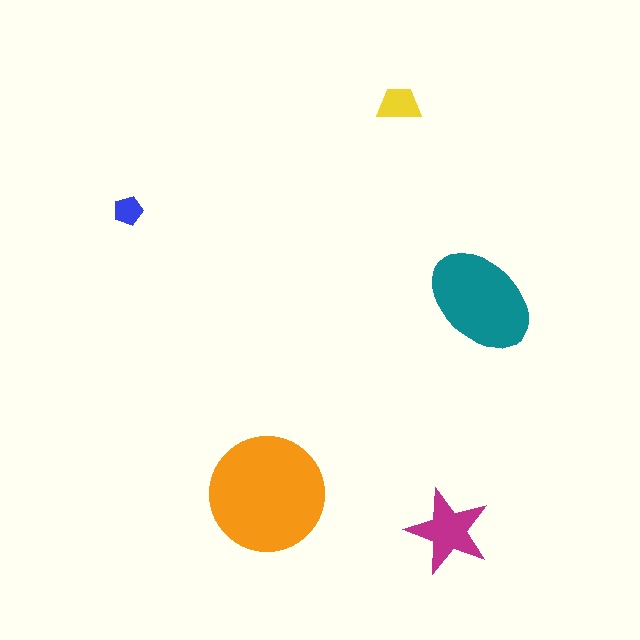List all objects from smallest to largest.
The blue pentagon, the yellow trapezoid, the magenta star, the teal ellipse, the orange circle.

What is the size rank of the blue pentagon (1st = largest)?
5th.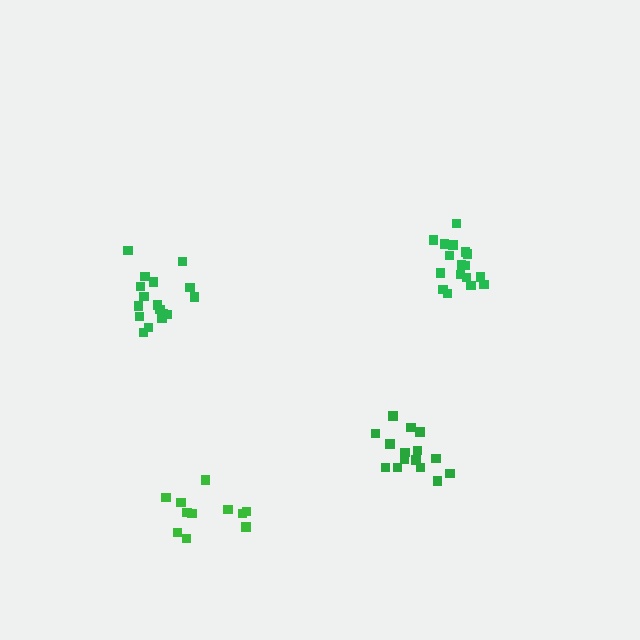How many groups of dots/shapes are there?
There are 4 groups.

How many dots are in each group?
Group 1: 17 dots, Group 2: 15 dots, Group 3: 11 dots, Group 4: 17 dots (60 total).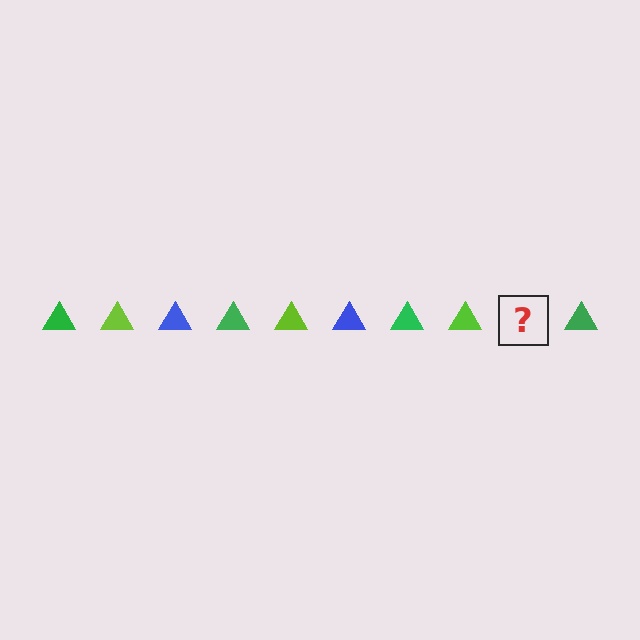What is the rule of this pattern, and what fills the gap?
The rule is that the pattern cycles through green, lime, blue triangles. The gap should be filled with a blue triangle.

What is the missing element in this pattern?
The missing element is a blue triangle.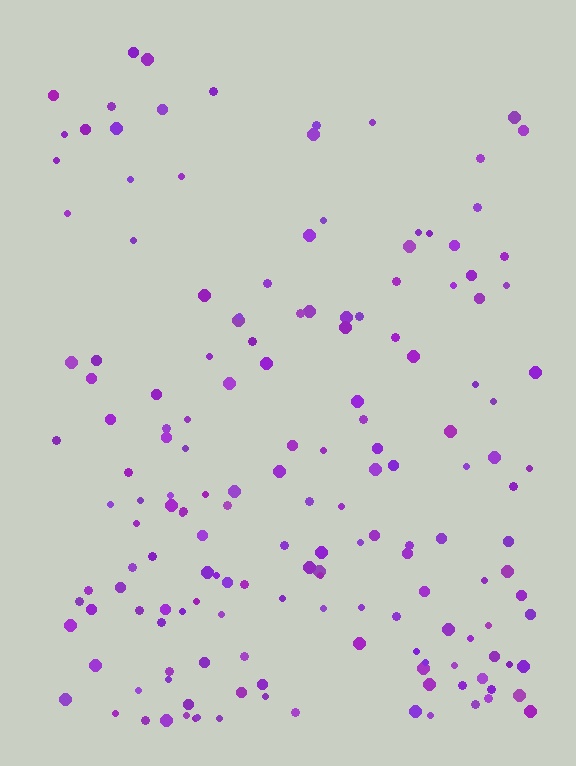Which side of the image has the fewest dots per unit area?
The top.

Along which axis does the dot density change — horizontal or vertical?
Vertical.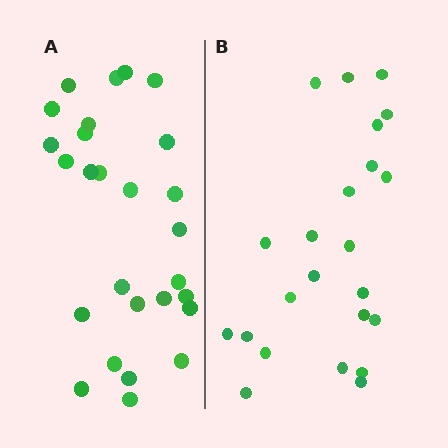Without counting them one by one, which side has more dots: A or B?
Region A (the left region) has more dots.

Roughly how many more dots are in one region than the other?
Region A has about 4 more dots than region B.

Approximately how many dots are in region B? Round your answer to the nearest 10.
About 20 dots. (The exact count is 23, which rounds to 20.)